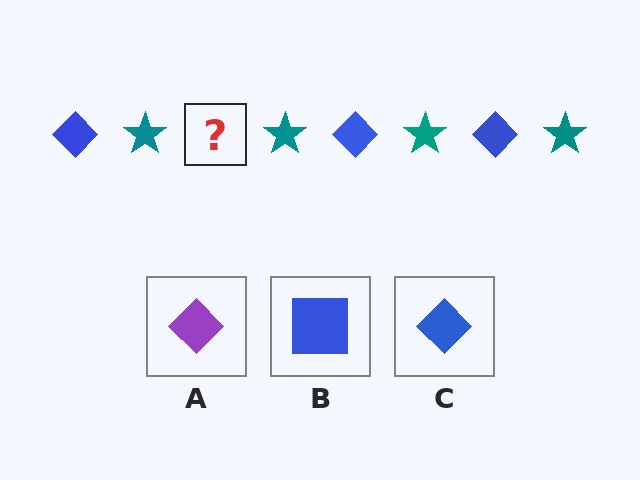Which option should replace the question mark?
Option C.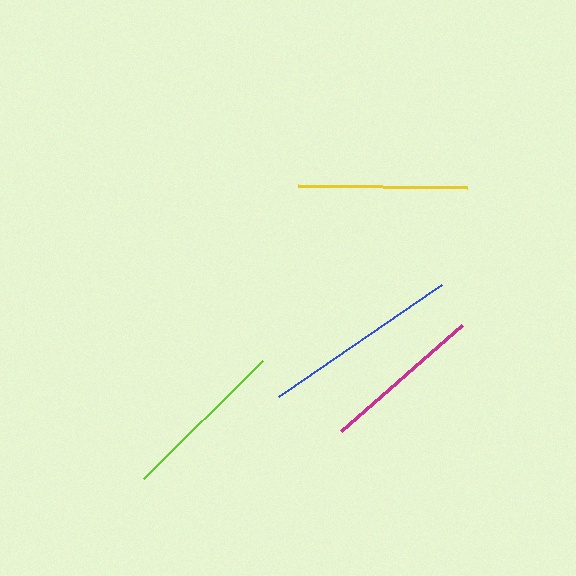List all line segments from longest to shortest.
From longest to shortest: blue, yellow, lime, magenta.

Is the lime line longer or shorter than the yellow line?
The yellow line is longer than the lime line.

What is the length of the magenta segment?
The magenta segment is approximately 160 pixels long.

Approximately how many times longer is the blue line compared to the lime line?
The blue line is approximately 1.2 times the length of the lime line.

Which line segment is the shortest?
The magenta line is the shortest at approximately 160 pixels.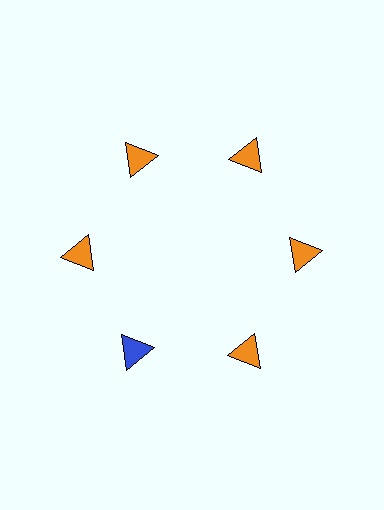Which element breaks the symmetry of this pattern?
The blue triangle at roughly the 7 o'clock position breaks the symmetry. All other shapes are orange triangles.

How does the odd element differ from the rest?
It has a different color: blue instead of orange.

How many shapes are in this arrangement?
There are 6 shapes arranged in a ring pattern.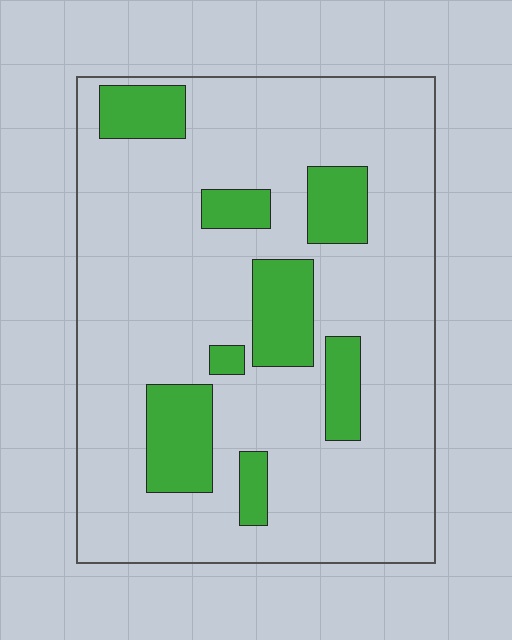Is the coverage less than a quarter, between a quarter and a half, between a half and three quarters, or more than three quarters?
Less than a quarter.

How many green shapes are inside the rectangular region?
8.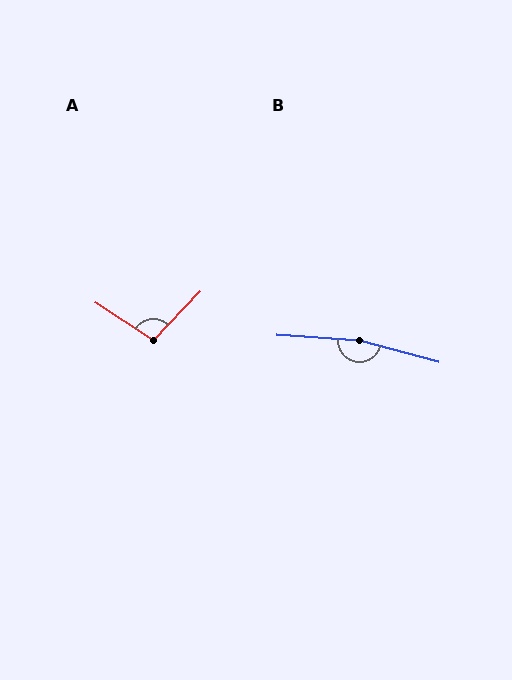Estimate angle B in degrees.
Approximately 168 degrees.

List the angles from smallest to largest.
A (100°), B (168°).